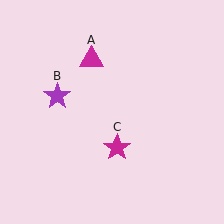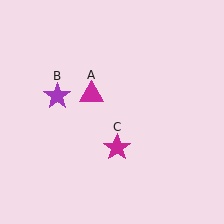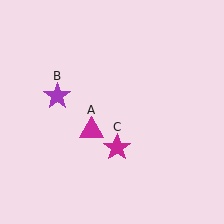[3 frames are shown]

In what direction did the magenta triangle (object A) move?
The magenta triangle (object A) moved down.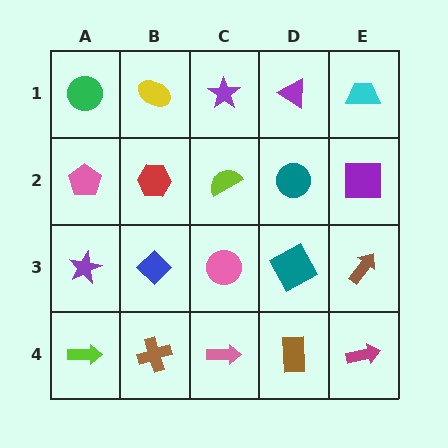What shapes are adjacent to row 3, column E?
A purple square (row 2, column E), a magenta arrow (row 4, column E), a teal square (row 3, column D).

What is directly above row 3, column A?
A pink pentagon.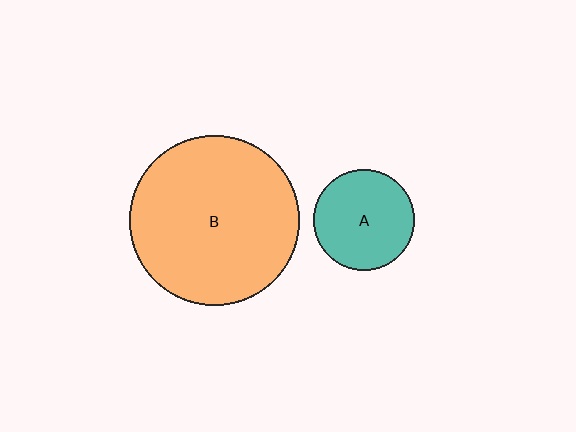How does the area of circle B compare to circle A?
Approximately 2.8 times.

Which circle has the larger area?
Circle B (orange).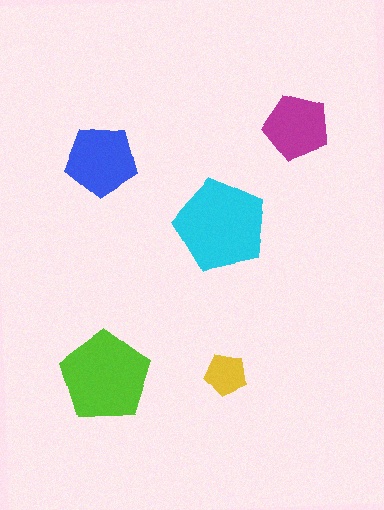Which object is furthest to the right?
The magenta pentagon is rightmost.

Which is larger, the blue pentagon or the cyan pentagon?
The cyan one.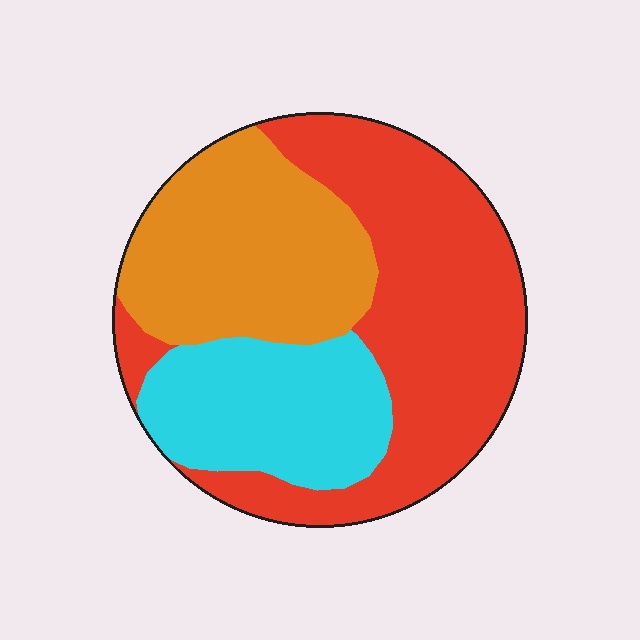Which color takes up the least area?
Cyan, at roughly 25%.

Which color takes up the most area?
Red, at roughly 45%.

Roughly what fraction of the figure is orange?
Orange covers roughly 30% of the figure.